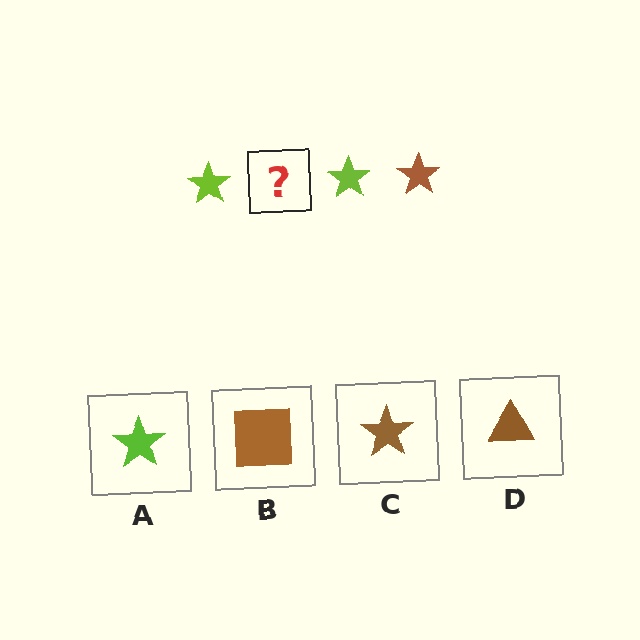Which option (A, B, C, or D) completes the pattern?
C.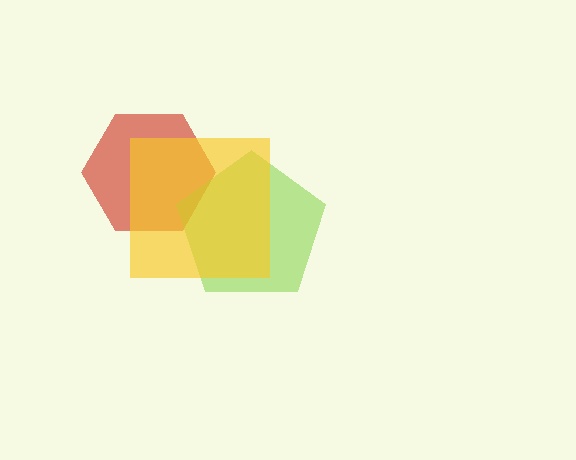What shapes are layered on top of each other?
The layered shapes are: a red hexagon, a lime pentagon, a yellow square.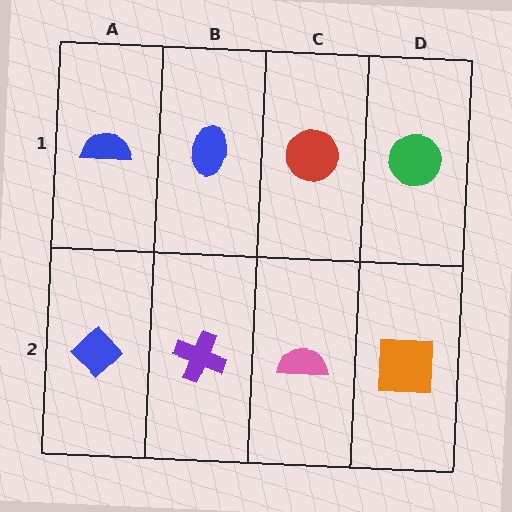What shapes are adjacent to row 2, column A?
A blue semicircle (row 1, column A), a purple cross (row 2, column B).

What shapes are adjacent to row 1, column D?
An orange square (row 2, column D), a red circle (row 1, column C).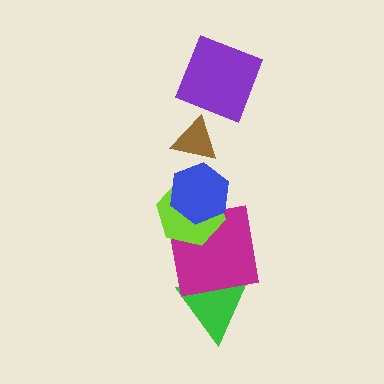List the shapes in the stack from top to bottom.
From top to bottom: the purple square, the brown triangle, the blue hexagon, the lime hexagon, the magenta square, the green triangle.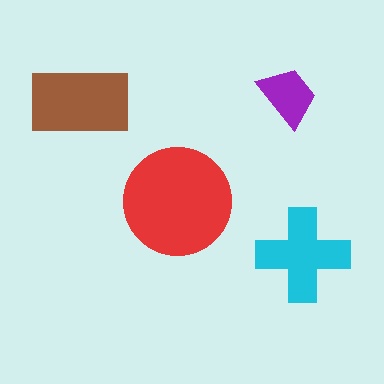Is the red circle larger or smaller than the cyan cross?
Larger.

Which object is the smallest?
The purple trapezoid.